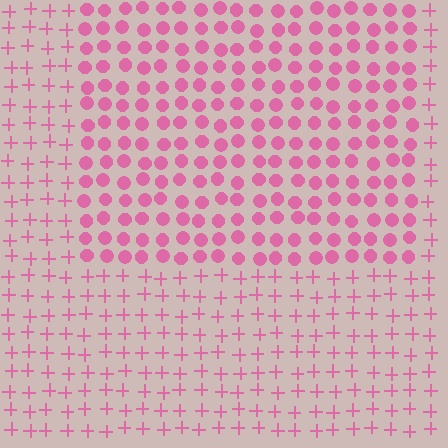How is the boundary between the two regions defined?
The boundary is defined by a change in element shape: circles inside vs. plus signs outside. All elements share the same color and spacing.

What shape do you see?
I see a rectangle.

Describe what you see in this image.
The image is filled with small pink elements arranged in a uniform grid. A rectangle-shaped region contains circles, while the surrounding area contains plus signs. The boundary is defined purely by the change in element shape.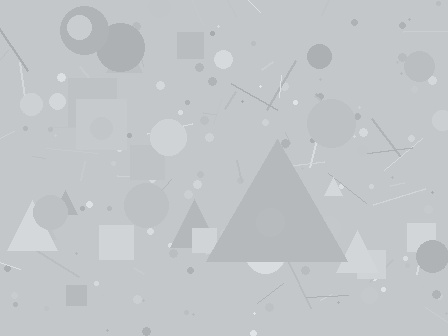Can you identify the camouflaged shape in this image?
The camouflaged shape is a triangle.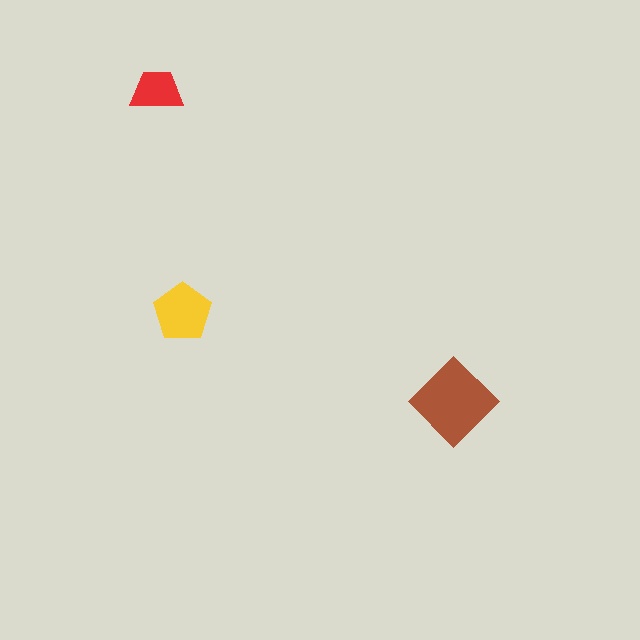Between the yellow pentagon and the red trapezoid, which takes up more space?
The yellow pentagon.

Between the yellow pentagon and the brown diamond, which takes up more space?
The brown diamond.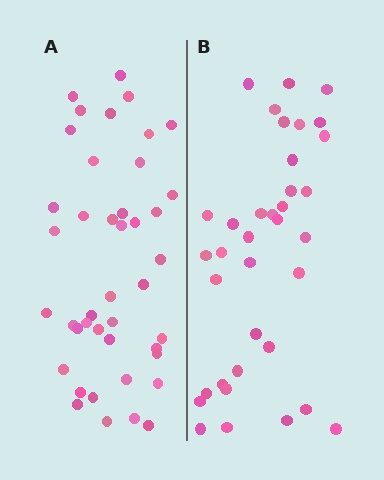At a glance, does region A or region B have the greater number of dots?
Region A (the left region) has more dots.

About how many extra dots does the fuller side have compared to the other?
Region A has about 6 more dots than region B.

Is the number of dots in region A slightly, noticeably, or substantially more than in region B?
Region A has only slightly more — the two regions are fairly close. The ratio is roughly 1.2 to 1.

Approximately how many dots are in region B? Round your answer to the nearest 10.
About 40 dots. (The exact count is 36, which rounds to 40.)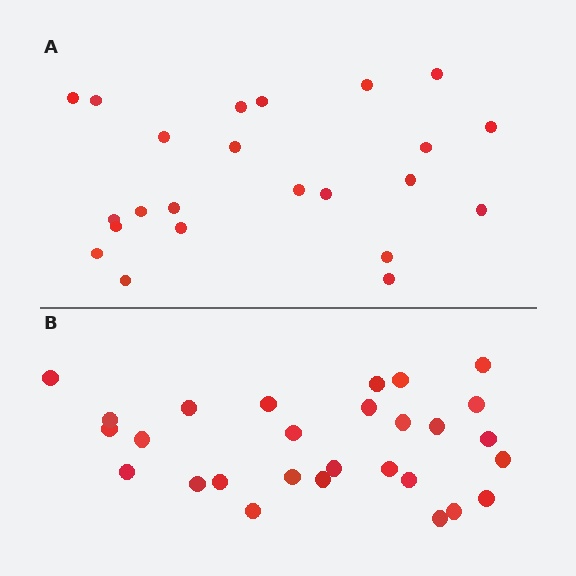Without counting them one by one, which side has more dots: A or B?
Region B (the bottom region) has more dots.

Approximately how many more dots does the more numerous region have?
Region B has about 5 more dots than region A.